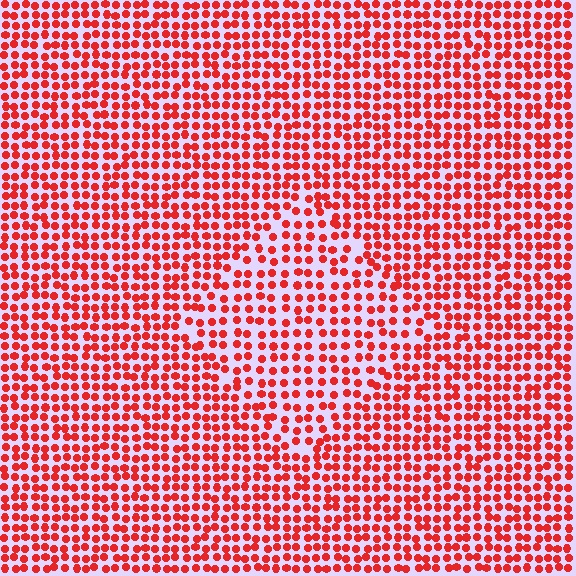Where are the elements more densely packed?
The elements are more densely packed outside the diamond boundary.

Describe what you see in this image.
The image contains small red elements arranged at two different densities. A diamond-shaped region is visible where the elements are less densely packed than the surrounding area.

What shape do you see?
I see a diamond.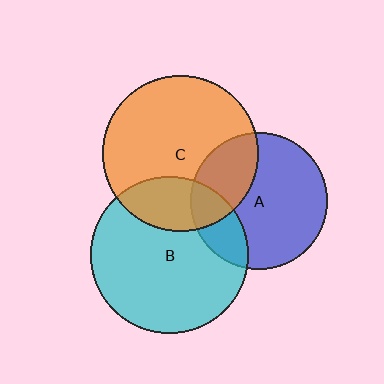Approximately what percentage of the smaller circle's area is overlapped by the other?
Approximately 30%.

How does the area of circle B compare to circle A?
Approximately 1.3 times.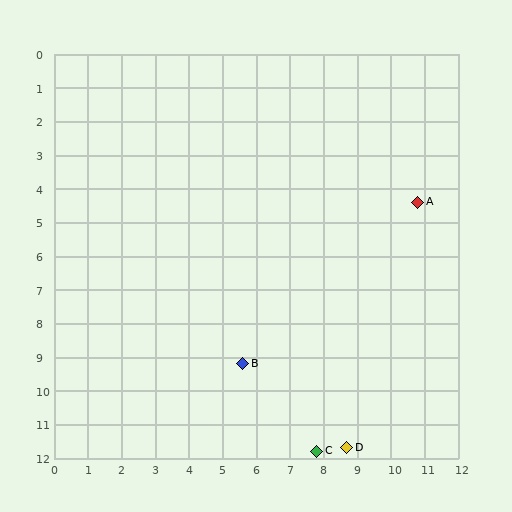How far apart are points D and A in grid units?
Points D and A are about 7.6 grid units apart.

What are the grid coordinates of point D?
Point D is at approximately (8.7, 11.7).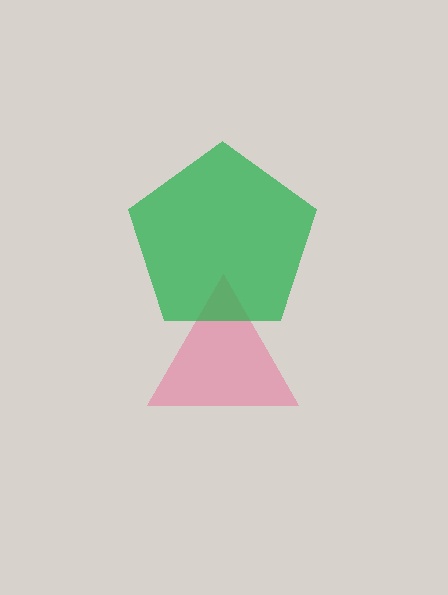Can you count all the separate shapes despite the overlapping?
Yes, there are 2 separate shapes.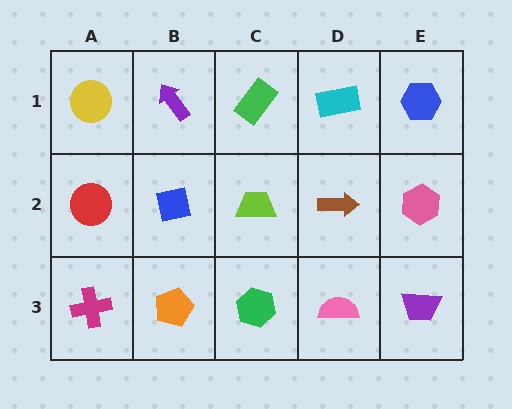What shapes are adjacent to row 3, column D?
A brown arrow (row 2, column D), a green hexagon (row 3, column C), a purple trapezoid (row 3, column E).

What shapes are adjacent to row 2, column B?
A purple arrow (row 1, column B), an orange pentagon (row 3, column B), a red circle (row 2, column A), a lime trapezoid (row 2, column C).